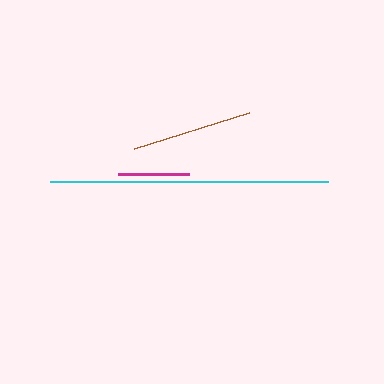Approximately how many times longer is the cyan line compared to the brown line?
The cyan line is approximately 2.3 times the length of the brown line.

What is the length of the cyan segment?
The cyan segment is approximately 278 pixels long.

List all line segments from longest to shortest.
From longest to shortest: cyan, brown, magenta.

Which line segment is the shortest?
The magenta line is the shortest at approximately 71 pixels.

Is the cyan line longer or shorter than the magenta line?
The cyan line is longer than the magenta line.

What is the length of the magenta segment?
The magenta segment is approximately 71 pixels long.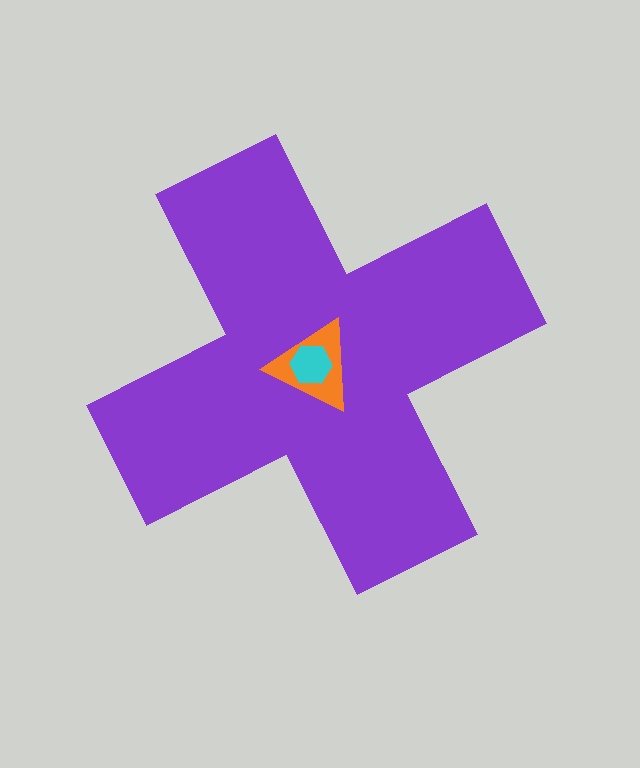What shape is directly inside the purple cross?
The orange triangle.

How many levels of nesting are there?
3.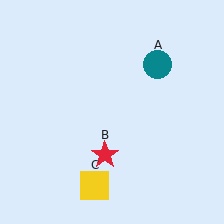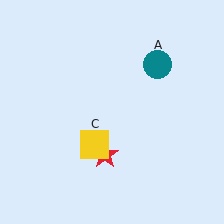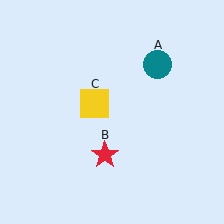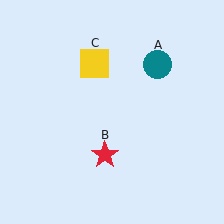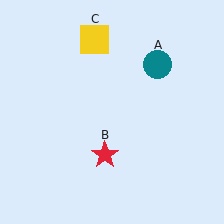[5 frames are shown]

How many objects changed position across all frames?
1 object changed position: yellow square (object C).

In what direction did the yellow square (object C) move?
The yellow square (object C) moved up.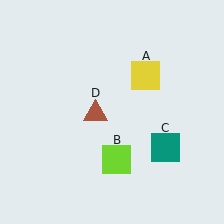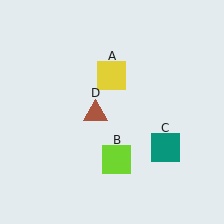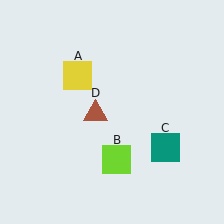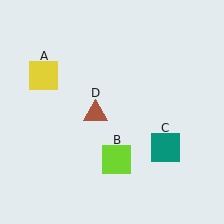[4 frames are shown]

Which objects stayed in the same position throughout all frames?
Lime square (object B) and teal square (object C) and brown triangle (object D) remained stationary.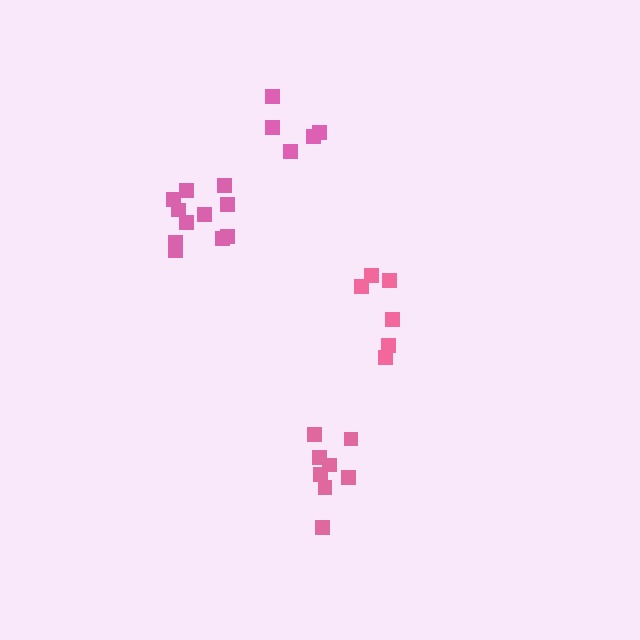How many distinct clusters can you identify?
There are 4 distinct clusters.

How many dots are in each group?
Group 1: 11 dots, Group 2: 6 dots, Group 3: 8 dots, Group 4: 5 dots (30 total).